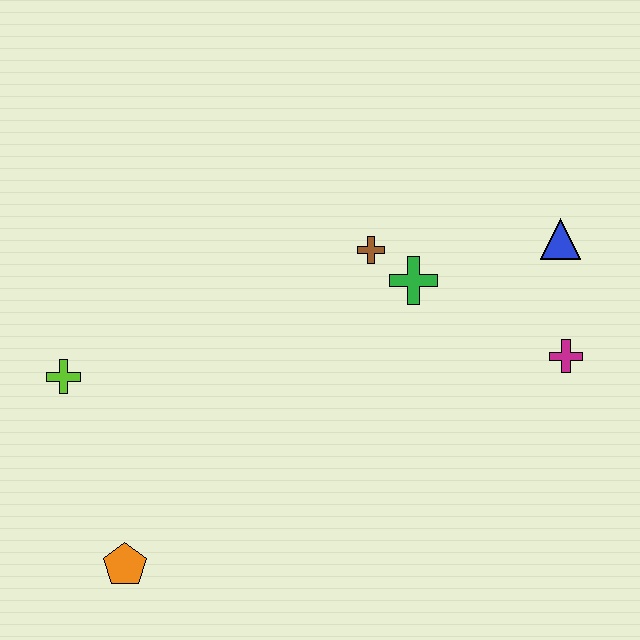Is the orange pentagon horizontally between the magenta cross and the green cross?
No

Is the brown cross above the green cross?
Yes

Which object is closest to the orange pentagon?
The lime cross is closest to the orange pentagon.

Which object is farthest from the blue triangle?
The orange pentagon is farthest from the blue triangle.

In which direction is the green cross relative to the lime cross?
The green cross is to the right of the lime cross.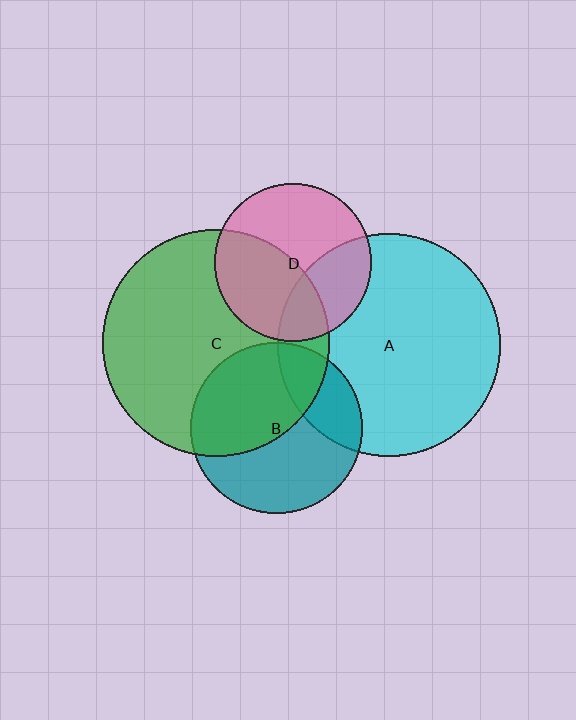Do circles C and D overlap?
Yes.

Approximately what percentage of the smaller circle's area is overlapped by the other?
Approximately 45%.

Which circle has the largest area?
Circle C (green).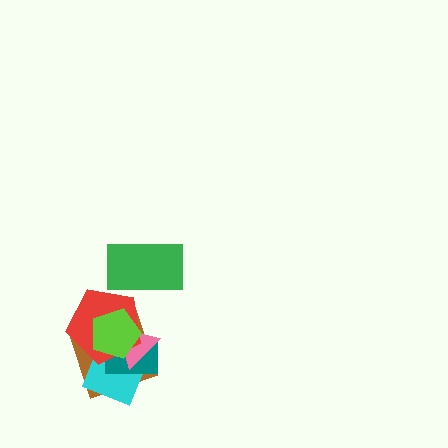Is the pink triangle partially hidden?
Yes, it is partially covered by another shape.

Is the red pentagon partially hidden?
Yes, it is partially covered by another shape.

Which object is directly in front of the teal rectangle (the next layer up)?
The pink triangle is directly in front of the teal rectangle.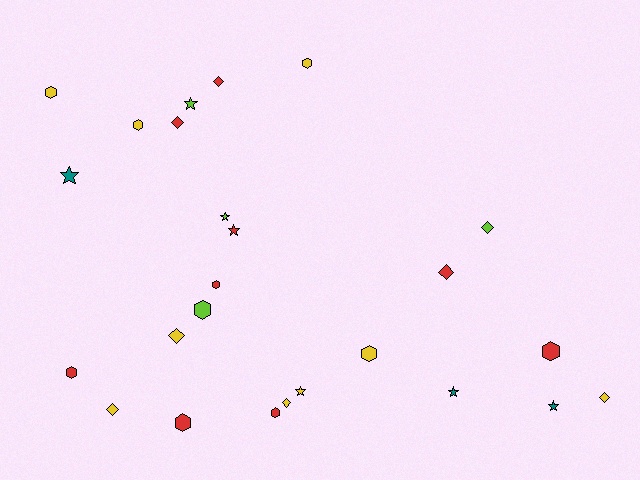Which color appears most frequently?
Yellow, with 9 objects.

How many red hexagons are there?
There are 5 red hexagons.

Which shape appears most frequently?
Hexagon, with 10 objects.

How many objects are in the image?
There are 25 objects.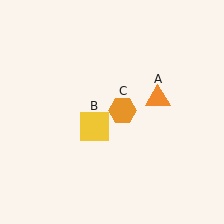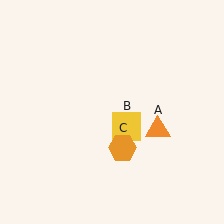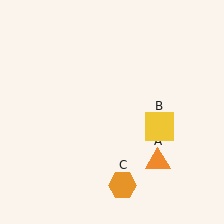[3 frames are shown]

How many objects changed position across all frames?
3 objects changed position: orange triangle (object A), yellow square (object B), orange hexagon (object C).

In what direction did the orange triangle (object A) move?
The orange triangle (object A) moved down.